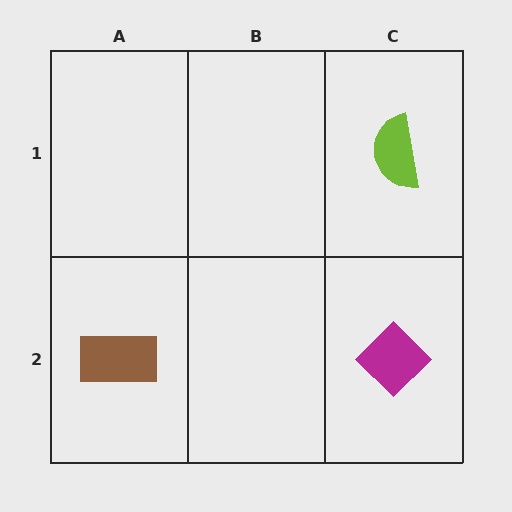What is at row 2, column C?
A magenta diamond.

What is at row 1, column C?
A lime semicircle.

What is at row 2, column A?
A brown rectangle.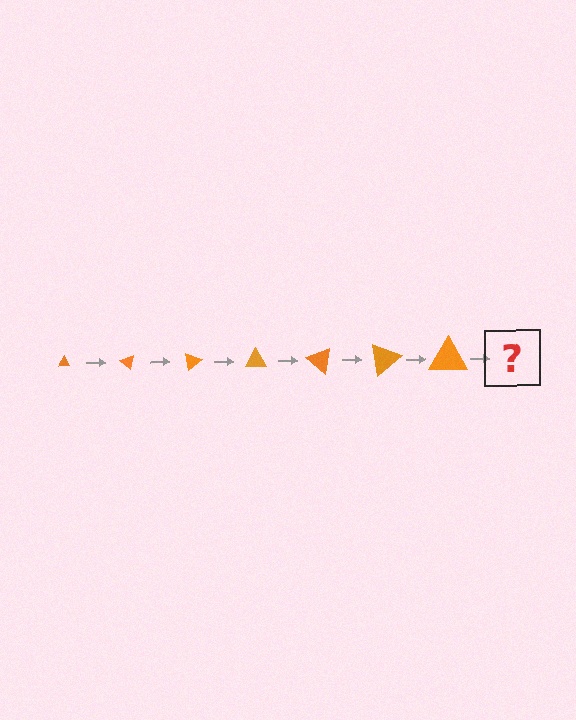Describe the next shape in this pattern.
It should be a triangle, larger than the previous one and rotated 280 degrees from the start.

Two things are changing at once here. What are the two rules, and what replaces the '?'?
The two rules are that the triangle grows larger each step and it rotates 40 degrees each step. The '?' should be a triangle, larger than the previous one and rotated 280 degrees from the start.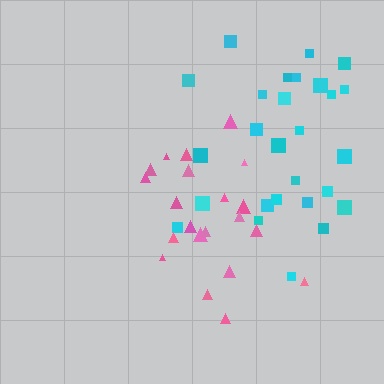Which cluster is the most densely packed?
Cyan.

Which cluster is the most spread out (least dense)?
Pink.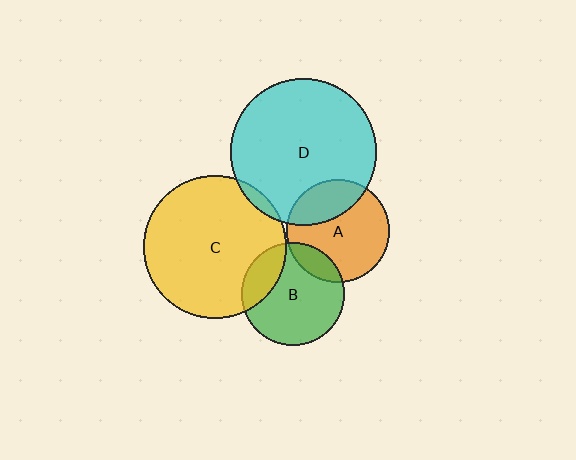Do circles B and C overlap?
Yes.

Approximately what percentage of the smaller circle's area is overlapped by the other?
Approximately 20%.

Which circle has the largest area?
Circle D (cyan).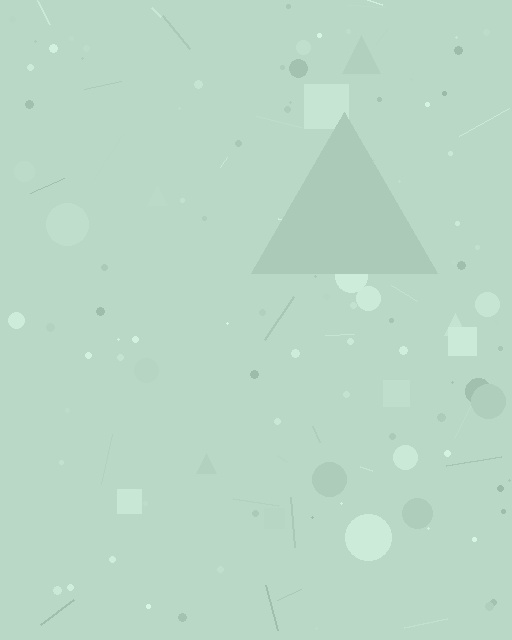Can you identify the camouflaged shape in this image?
The camouflaged shape is a triangle.